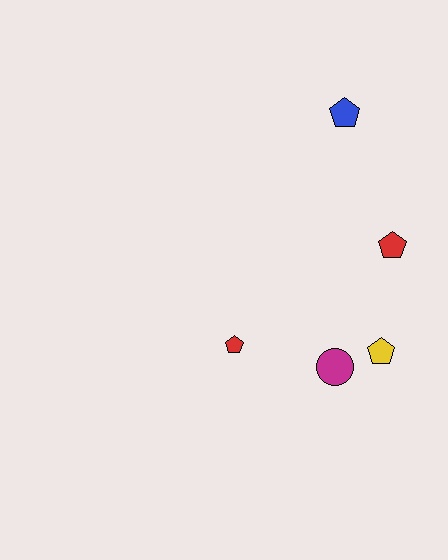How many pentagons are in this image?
There are 4 pentagons.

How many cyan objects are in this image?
There are no cyan objects.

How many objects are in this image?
There are 5 objects.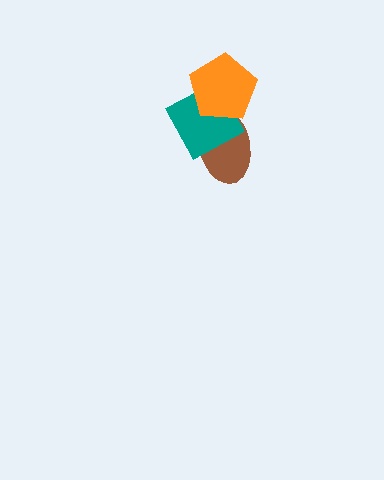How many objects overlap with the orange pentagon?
2 objects overlap with the orange pentagon.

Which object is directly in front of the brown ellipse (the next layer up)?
The teal square is directly in front of the brown ellipse.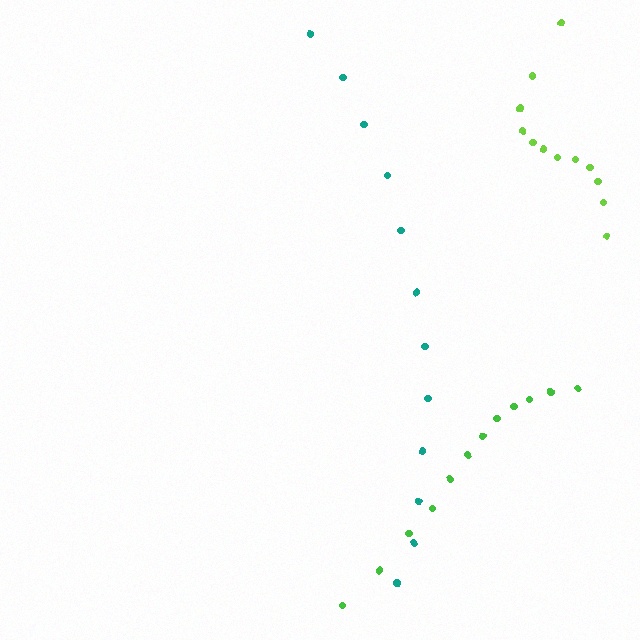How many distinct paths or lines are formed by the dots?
There are 3 distinct paths.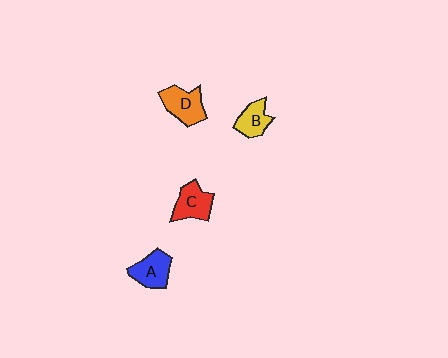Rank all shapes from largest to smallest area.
From largest to smallest: D (orange), C (red), A (blue), B (yellow).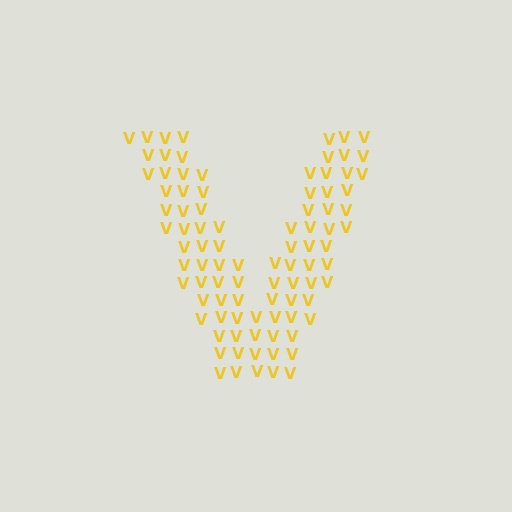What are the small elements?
The small elements are letter V's.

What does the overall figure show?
The overall figure shows the letter V.